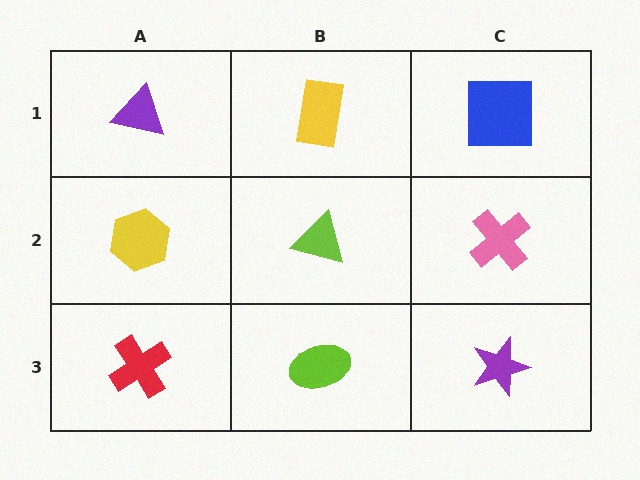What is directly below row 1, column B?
A lime triangle.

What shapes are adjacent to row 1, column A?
A yellow hexagon (row 2, column A), a yellow rectangle (row 1, column B).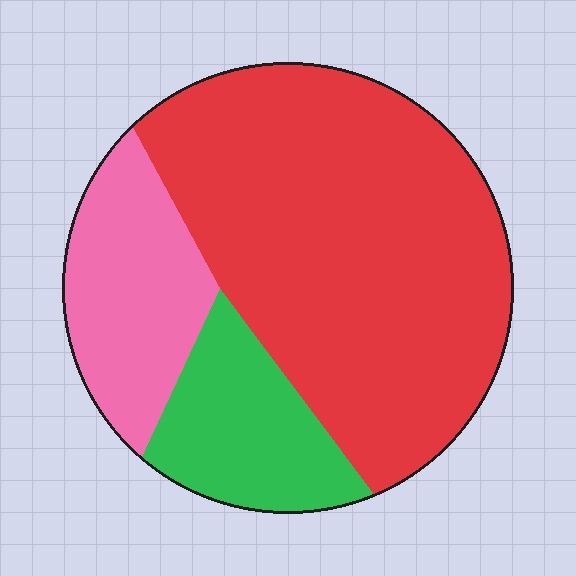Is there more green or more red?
Red.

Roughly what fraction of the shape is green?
Green covers 17% of the shape.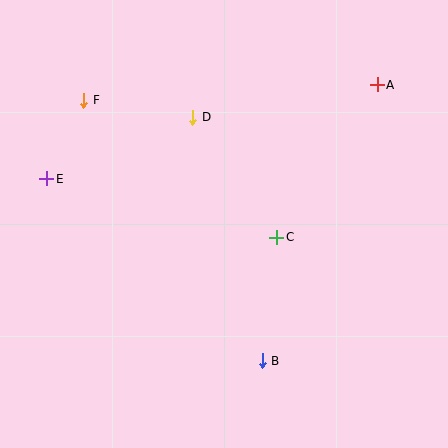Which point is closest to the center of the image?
Point C at (277, 237) is closest to the center.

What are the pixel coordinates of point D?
Point D is at (193, 117).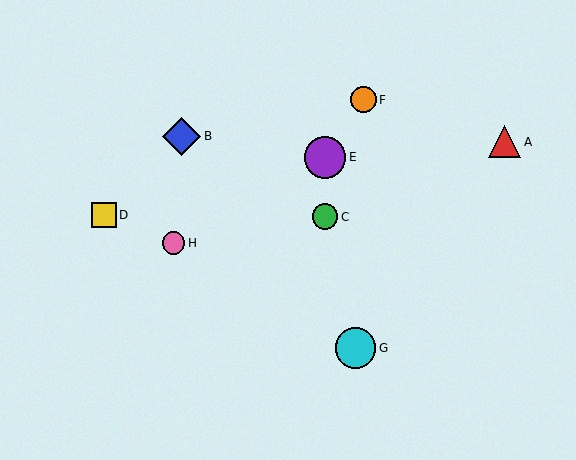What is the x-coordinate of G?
Object G is at x≈356.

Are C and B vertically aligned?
No, C is at x≈325 and B is at x≈182.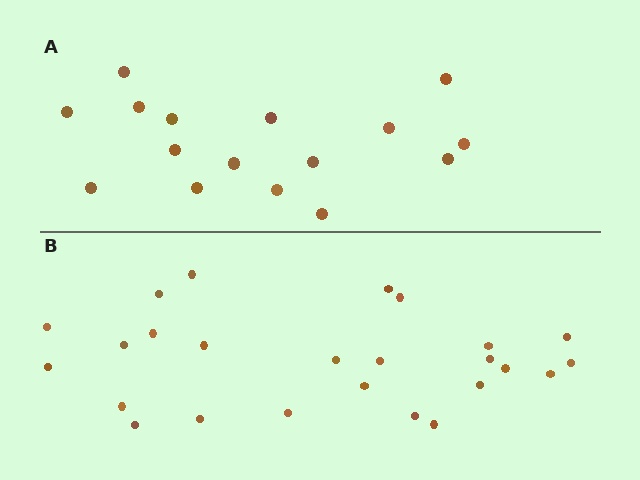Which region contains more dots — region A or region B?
Region B (the bottom region) has more dots.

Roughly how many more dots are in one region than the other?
Region B has roughly 8 or so more dots than region A.